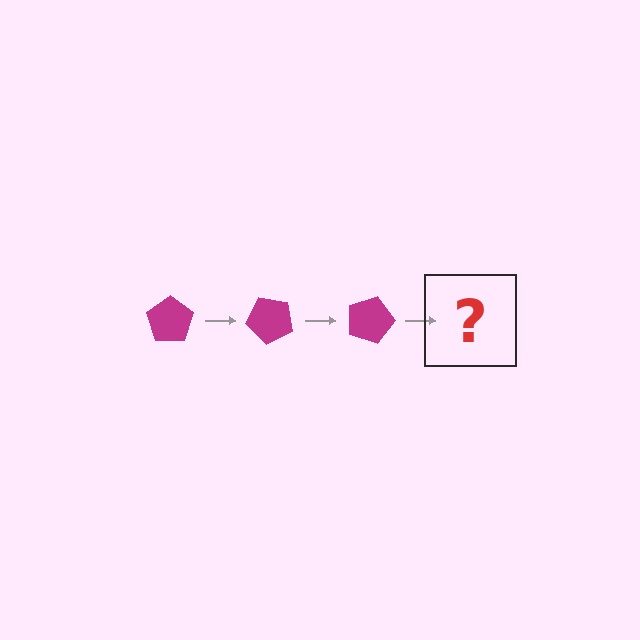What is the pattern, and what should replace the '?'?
The pattern is that the pentagon rotates 45 degrees each step. The '?' should be a magenta pentagon rotated 135 degrees.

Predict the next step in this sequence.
The next step is a magenta pentagon rotated 135 degrees.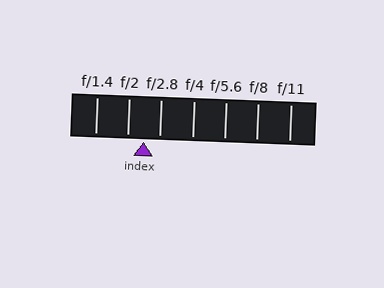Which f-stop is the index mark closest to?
The index mark is closest to f/2.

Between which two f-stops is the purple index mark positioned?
The index mark is between f/2 and f/2.8.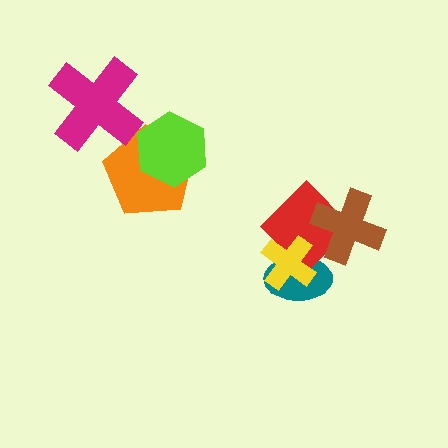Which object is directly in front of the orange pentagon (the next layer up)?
The magenta cross is directly in front of the orange pentagon.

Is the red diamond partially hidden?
Yes, it is partially covered by another shape.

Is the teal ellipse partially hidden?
Yes, it is partially covered by another shape.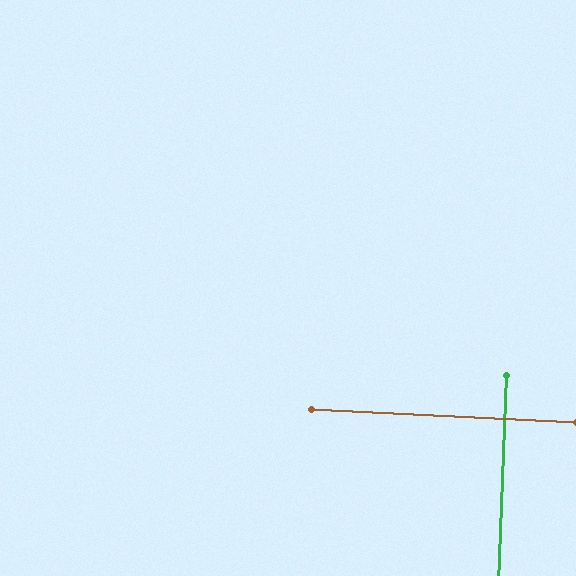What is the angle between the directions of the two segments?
Approximately 89 degrees.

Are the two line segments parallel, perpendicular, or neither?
Perpendicular — they meet at approximately 89°.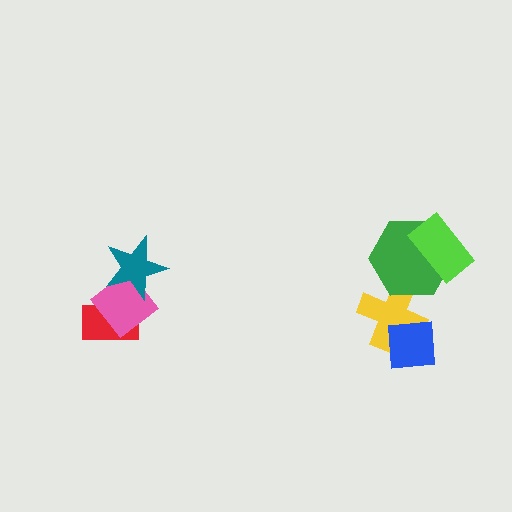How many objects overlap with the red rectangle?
1 object overlaps with the red rectangle.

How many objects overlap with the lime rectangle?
1 object overlaps with the lime rectangle.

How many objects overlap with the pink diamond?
2 objects overlap with the pink diamond.